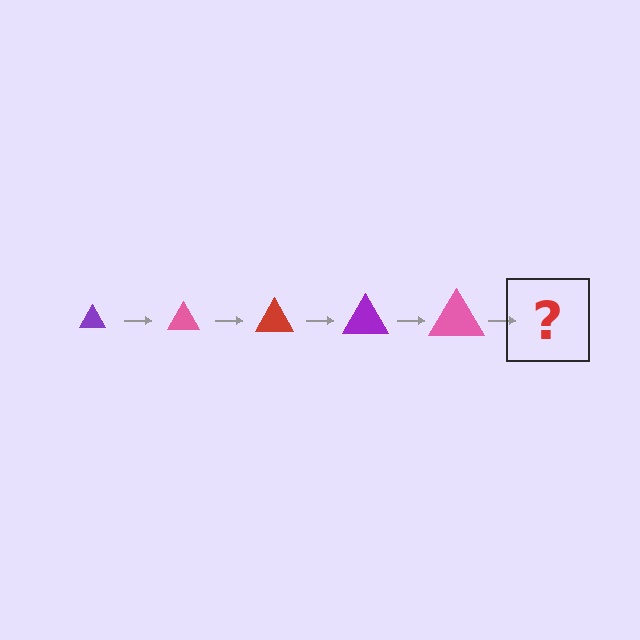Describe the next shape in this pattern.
It should be a red triangle, larger than the previous one.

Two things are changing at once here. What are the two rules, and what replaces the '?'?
The two rules are that the triangle grows larger each step and the color cycles through purple, pink, and red. The '?' should be a red triangle, larger than the previous one.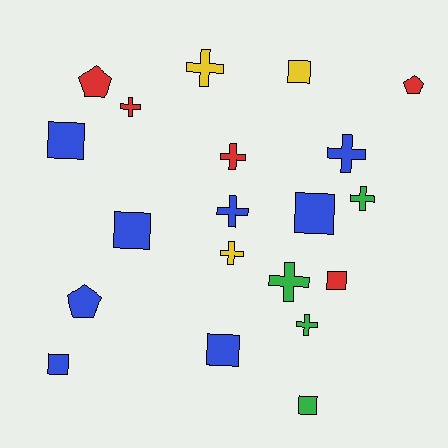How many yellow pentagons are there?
There are no yellow pentagons.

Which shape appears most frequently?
Cross, with 9 objects.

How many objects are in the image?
There are 20 objects.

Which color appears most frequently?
Blue, with 8 objects.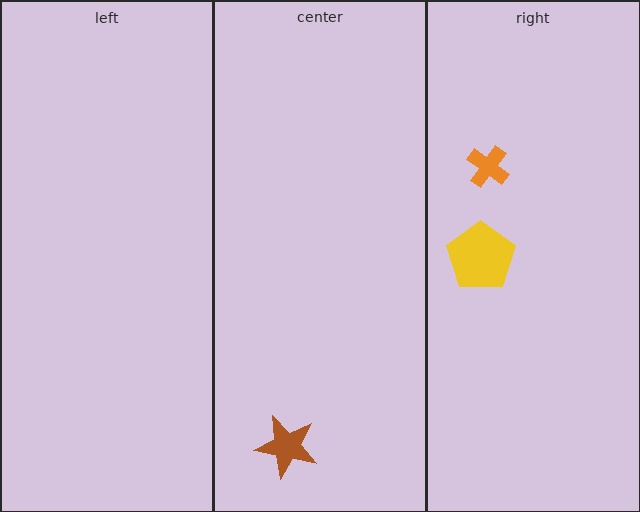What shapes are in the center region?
The brown star.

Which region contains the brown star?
The center region.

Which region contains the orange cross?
The right region.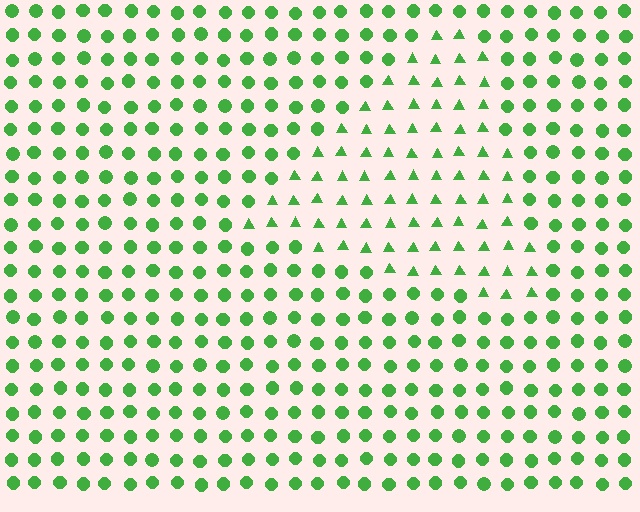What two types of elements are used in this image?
The image uses triangles inside the triangle region and circles outside it.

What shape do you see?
I see a triangle.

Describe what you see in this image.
The image is filled with small green elements arranged in a uniform grid. A triangle-shaped region contains triangles, while the surrounding area contains circles. The boundary is defined purely by the change in element shape.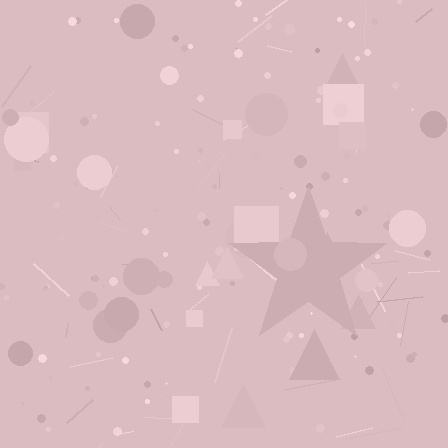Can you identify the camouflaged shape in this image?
The camouflaged shape is a star.